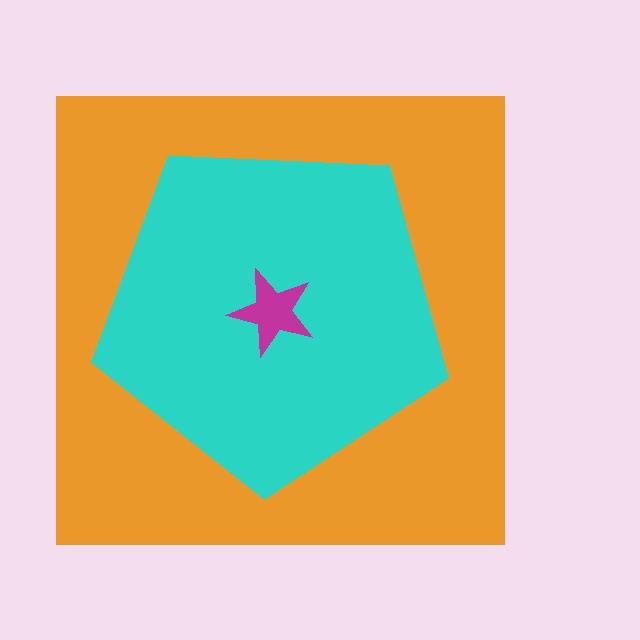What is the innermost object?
The magenta star.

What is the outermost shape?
The orange square.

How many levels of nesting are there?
3.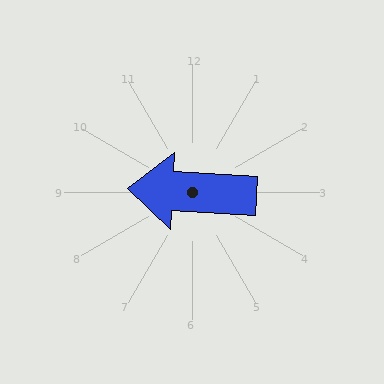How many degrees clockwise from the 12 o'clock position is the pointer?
Approximately 273 degrees.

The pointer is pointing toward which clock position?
Roughly 9 o'clock.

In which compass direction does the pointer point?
West.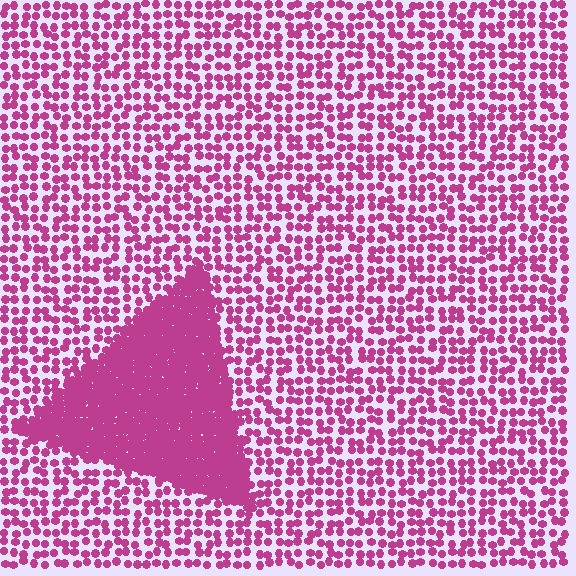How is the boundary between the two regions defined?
The boundary is defined by a change in element density (approximately 3.1x ratio). All elements are the same color, size, and shape.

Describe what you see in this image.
The image contains small magenta elements arranged at two different densities. A triangle-shaped region is visible where the elements are more densely packed than the surrounding area.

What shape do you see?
I see a triangle.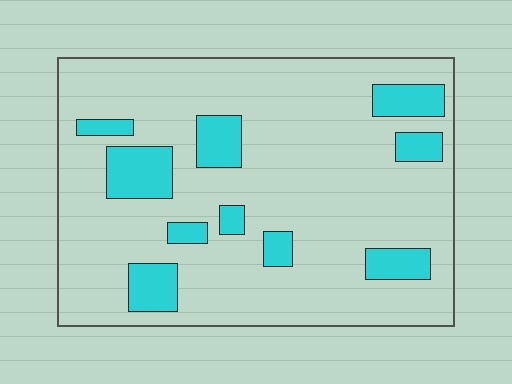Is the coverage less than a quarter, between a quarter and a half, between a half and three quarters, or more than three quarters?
Less than a quarter.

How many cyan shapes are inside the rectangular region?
10.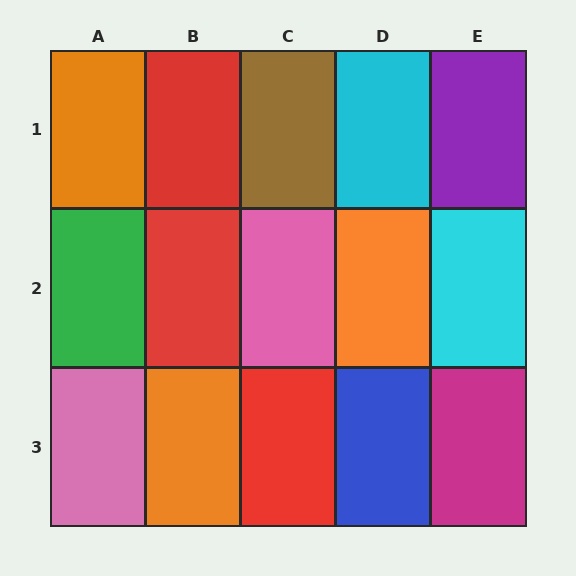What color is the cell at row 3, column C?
Red.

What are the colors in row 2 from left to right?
Green, red, pink, orange, cyan.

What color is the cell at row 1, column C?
Brown.